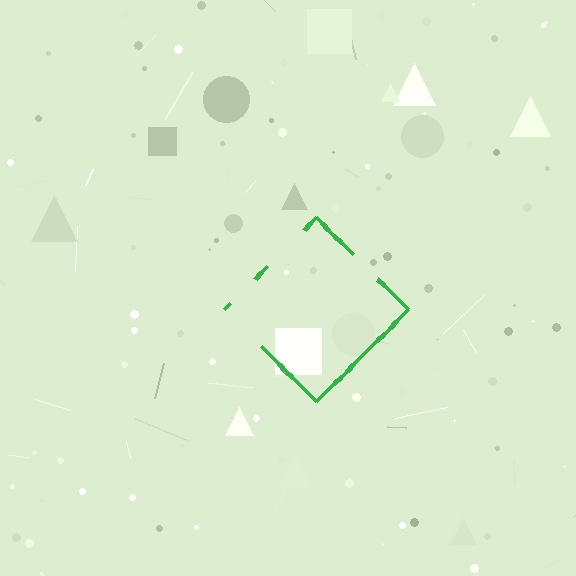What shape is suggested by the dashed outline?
The dashed outline suggests a diamond.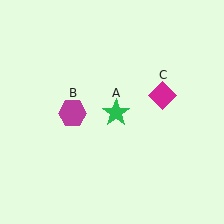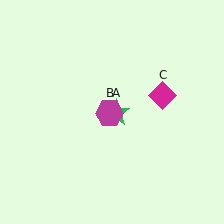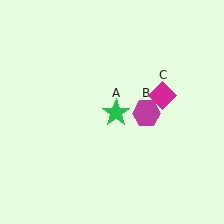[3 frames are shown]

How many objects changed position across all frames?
1 object changed position: magenta hexagon (object B).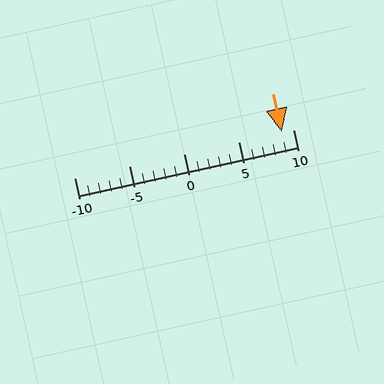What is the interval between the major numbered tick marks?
The major tick marks are spaced 5 units apart.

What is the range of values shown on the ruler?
The ruler shows values from -10 to 10.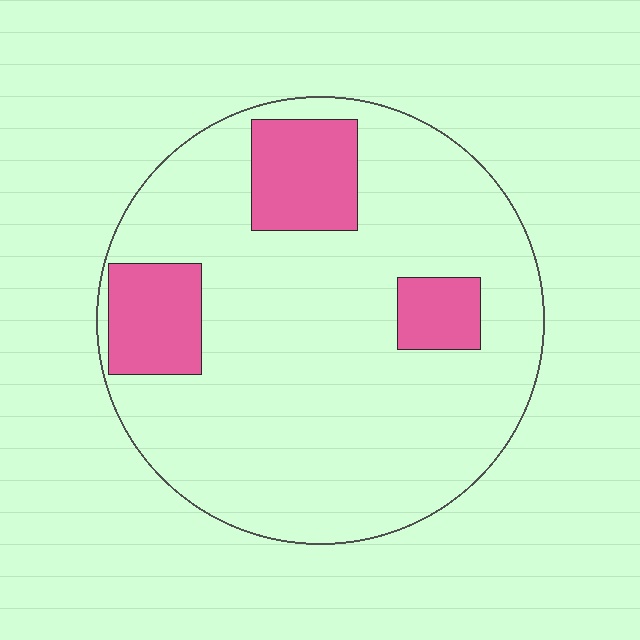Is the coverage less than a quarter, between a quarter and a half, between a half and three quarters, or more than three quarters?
Less than a quarter.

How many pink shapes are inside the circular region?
3.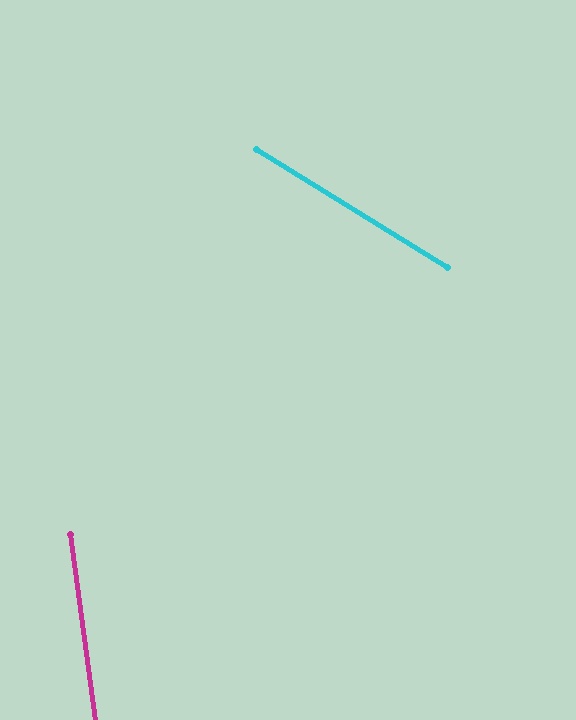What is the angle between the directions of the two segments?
Approximately 51 degrees.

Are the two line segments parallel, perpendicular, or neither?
Neither parallel nor perpendicular — they differ by about 51°.